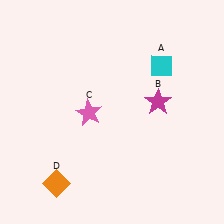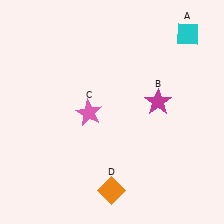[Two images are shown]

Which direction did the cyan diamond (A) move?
The cyan diamond (A) moved up.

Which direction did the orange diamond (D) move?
The orange diamond (D) moved right.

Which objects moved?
The objects that moved are: the cyan diamond (A), the orange diamond (D).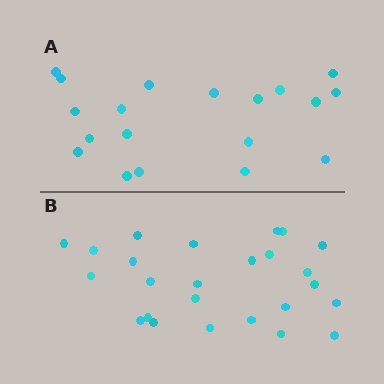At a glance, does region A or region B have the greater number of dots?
Region B (the bottom region) has more dots.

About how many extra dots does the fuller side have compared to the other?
Region B has about 6 more dots than region A.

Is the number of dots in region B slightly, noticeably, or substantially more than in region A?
Region B has noticeably more, but not dramatically so. The ratio is roughly 1.3 to 1.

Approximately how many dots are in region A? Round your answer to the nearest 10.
About 20 dots. (The exact count is 19, which rounds to 20.)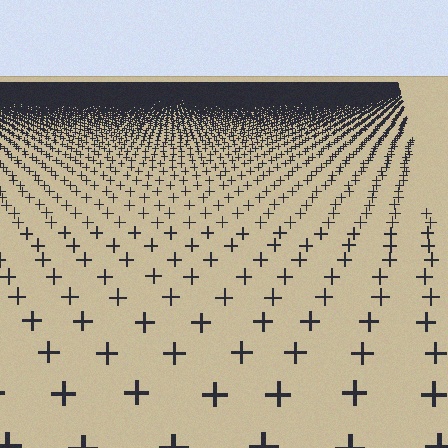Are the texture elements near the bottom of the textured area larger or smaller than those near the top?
Larger. Near the bottom, elements are closer to the viewer and appear at a bigger on-screen size.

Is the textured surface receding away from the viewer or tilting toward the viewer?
The surface is receding away from the viewer. Texture elements get smaller and denser toward the top.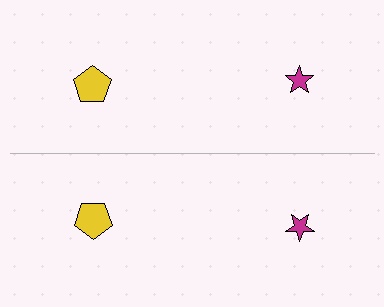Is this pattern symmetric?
Yes, this pattern has bilateral (reflection) symmetry.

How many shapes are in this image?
There are 4 shapes in this image.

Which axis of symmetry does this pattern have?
The pattern has a horizontal axis of symmetry running through the center of the image.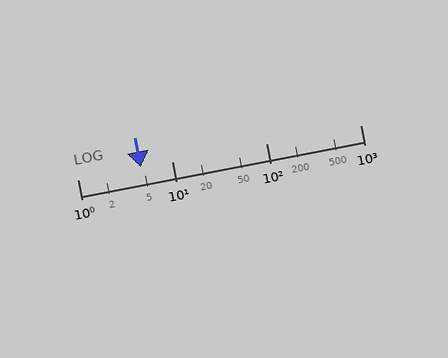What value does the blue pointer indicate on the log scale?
The pointer indicates approximately 4.7.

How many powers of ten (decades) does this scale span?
The scale spans 3 decades, from 1 to 1000.